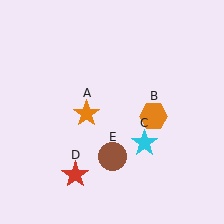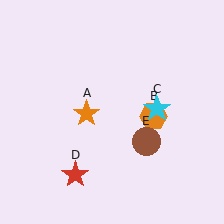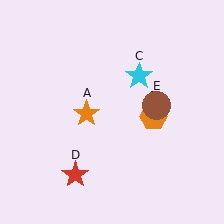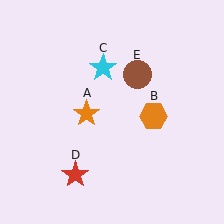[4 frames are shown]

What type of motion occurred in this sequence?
The cyan star (object C), brown circle (object E) rotated counterclockwise around the center of the scene.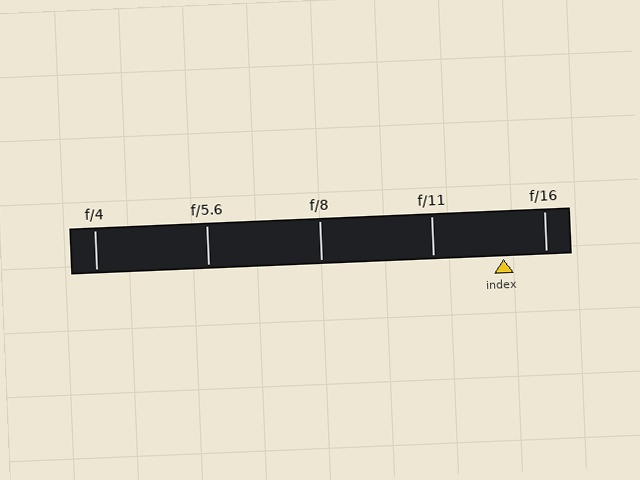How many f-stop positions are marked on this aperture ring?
There are 5 f-stop positions marked.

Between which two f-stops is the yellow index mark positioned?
The index mark is between f/11 and f/16.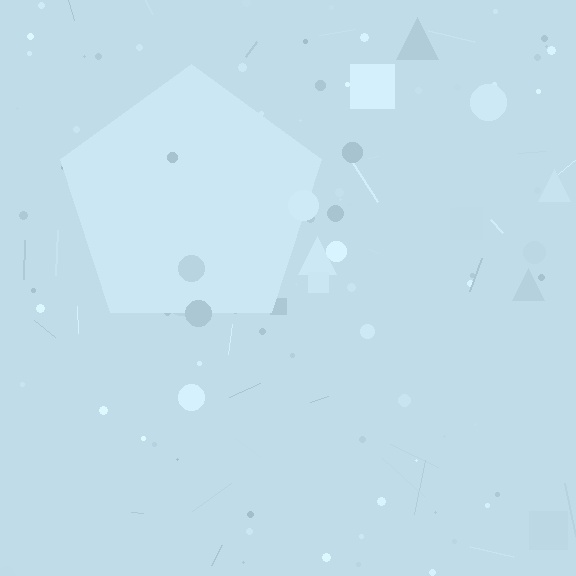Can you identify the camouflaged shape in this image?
The camouflaged shape is a pentagon.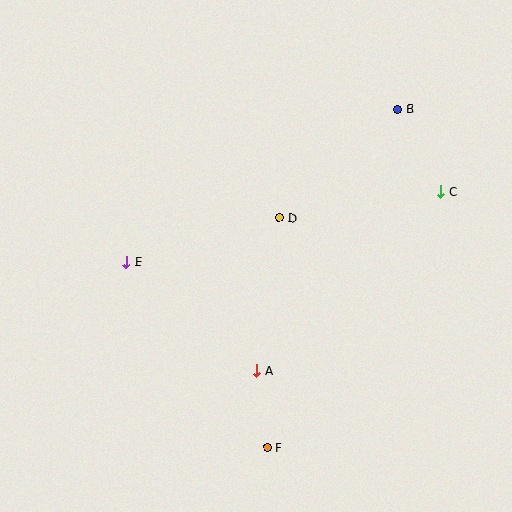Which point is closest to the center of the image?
Point D at (280, 218) is closest to the center.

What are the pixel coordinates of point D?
Point D is at (280, 218).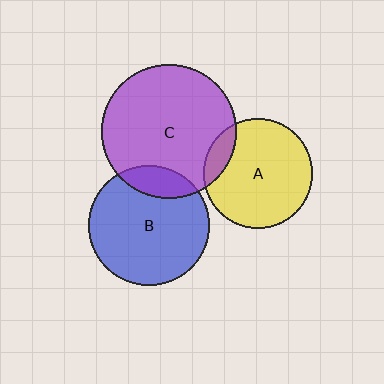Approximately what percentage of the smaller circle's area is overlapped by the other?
Approximately 10%.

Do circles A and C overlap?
Yes.